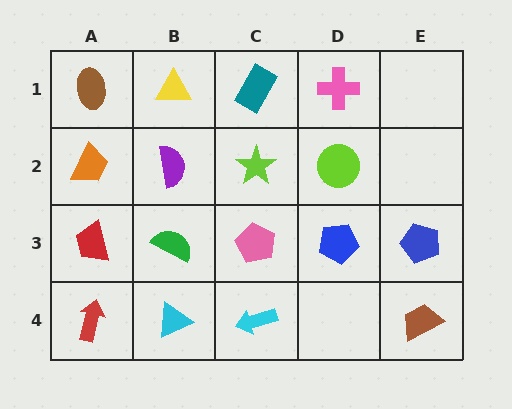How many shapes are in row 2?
4 shapes.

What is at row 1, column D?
A pink cross.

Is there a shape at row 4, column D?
No, that cell is empty.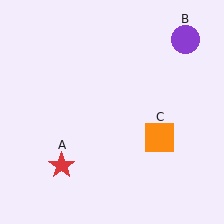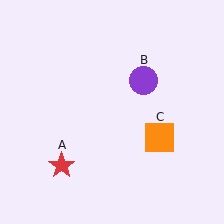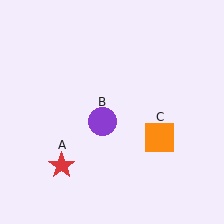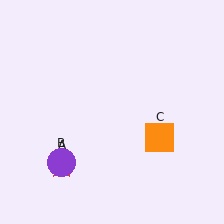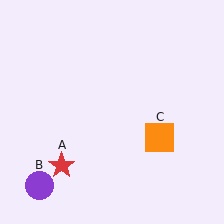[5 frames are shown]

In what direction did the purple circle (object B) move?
The purple circle (object B) moved down and to the left.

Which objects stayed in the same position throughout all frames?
Red star (object A) and orange square (object C) remained stationary.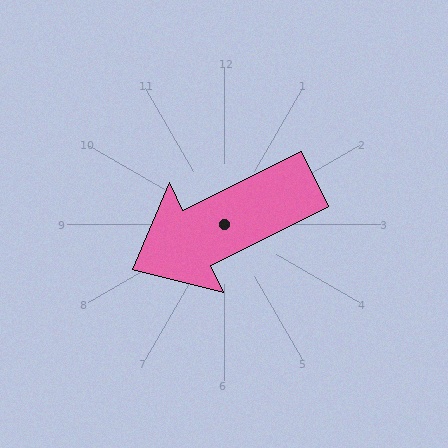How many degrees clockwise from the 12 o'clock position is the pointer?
Approximately 244 degrees.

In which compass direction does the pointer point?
Southwest.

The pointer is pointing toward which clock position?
Roughly 8 o'clock.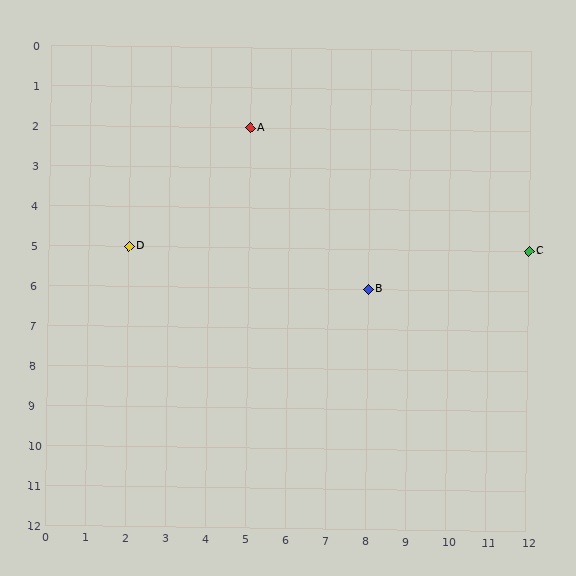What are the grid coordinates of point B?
Point B is at grid coordinates (8, 6).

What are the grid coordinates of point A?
Point A is at grid coordinates (5, 2).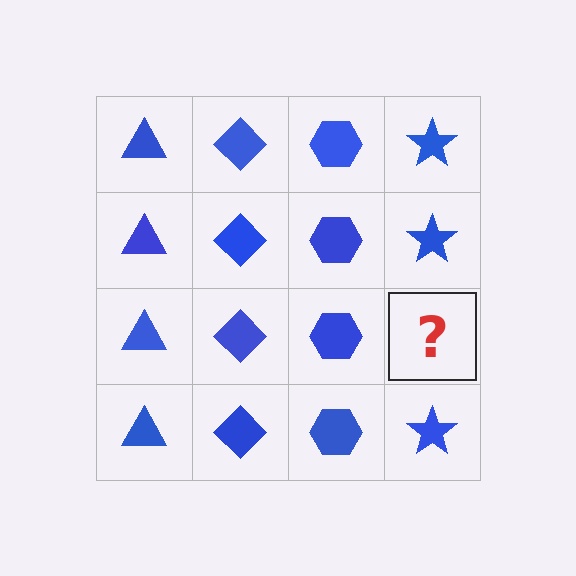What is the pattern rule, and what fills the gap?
The rule is that each column has a consistent shape. The gap should be filled with a blue star.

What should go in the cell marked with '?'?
The missing cell should contain a blue star.